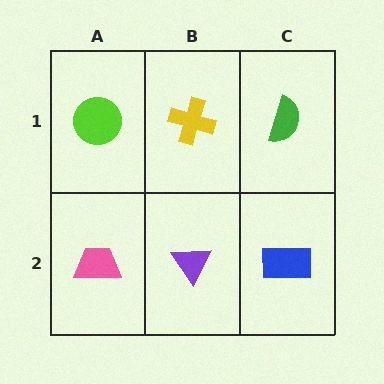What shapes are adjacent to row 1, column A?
A pink trapezoid (row 2, column A), a yellow cross (row 1, column B).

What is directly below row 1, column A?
A pink trapezoid.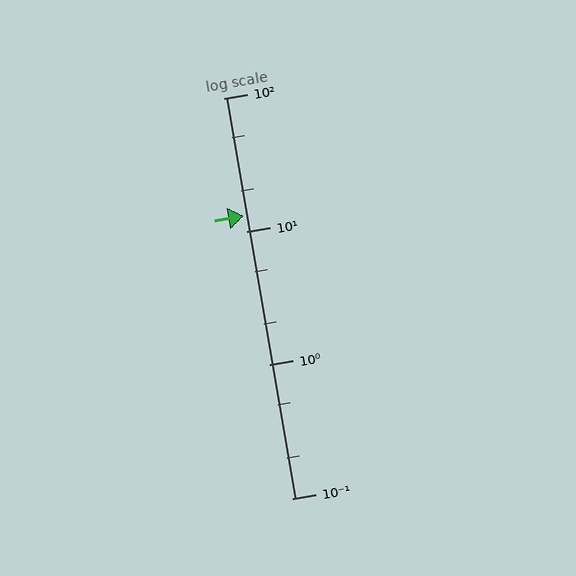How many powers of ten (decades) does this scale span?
The scale spans 3 decades, from 0.1 to 100.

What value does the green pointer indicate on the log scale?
The pointer indicates approximately 13.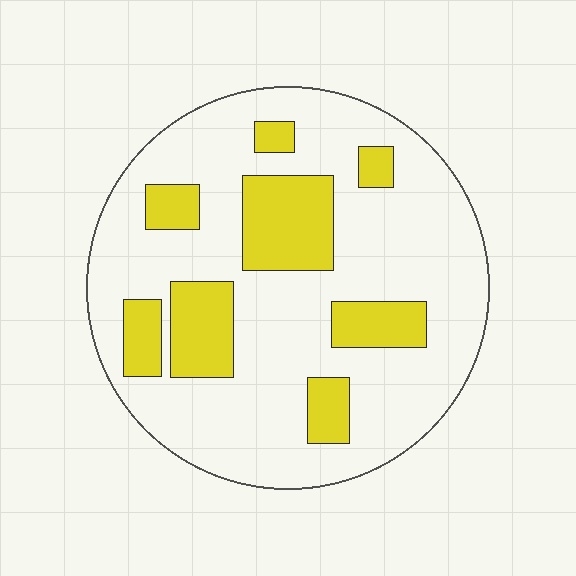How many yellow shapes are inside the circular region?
8.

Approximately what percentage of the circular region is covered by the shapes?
Approximately 25%.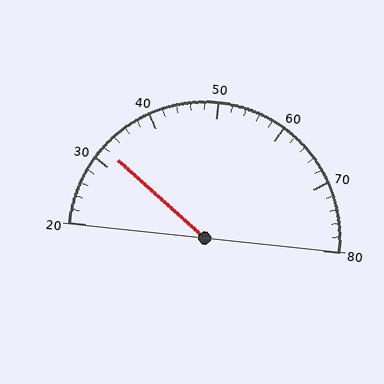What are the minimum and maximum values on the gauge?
The gauge ranges from 20 to 80.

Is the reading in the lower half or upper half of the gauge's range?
The reading is in the lower half of the range (20 to 80).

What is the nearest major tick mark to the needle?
The nearest major tick mark is 30.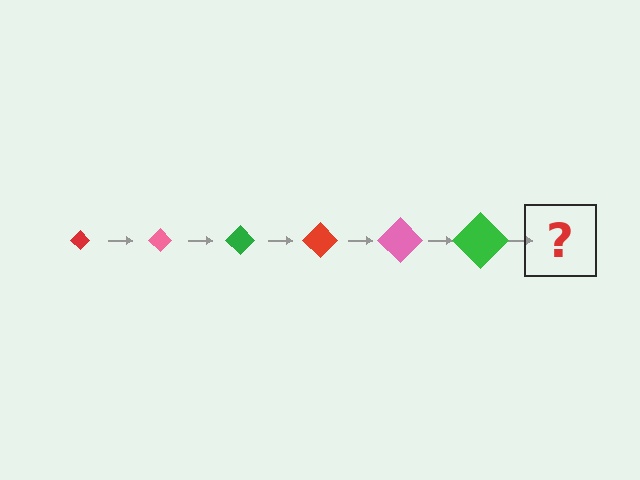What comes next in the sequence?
The next element should be a red diamond, larger than the previous one.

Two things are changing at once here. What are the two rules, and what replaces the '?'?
The two rules are that the diamond grows larger each step and the color cycles through red, pink, and green. The '?' should be a red diamond, larger than the previous one.